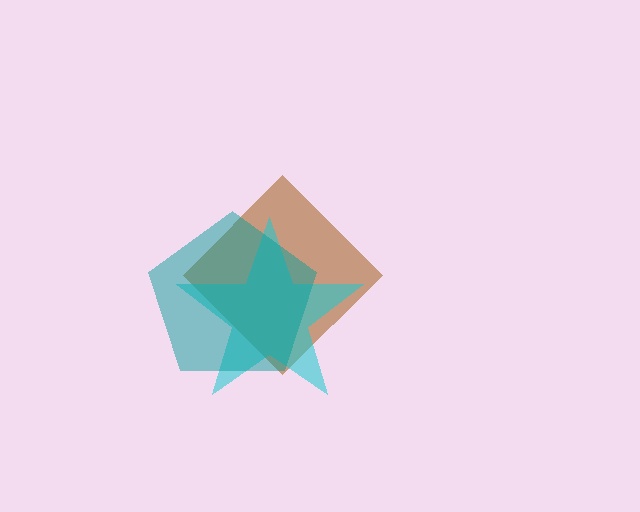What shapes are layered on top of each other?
The layered shapes are: a brown diamond, a cyan star, a teal pentagon.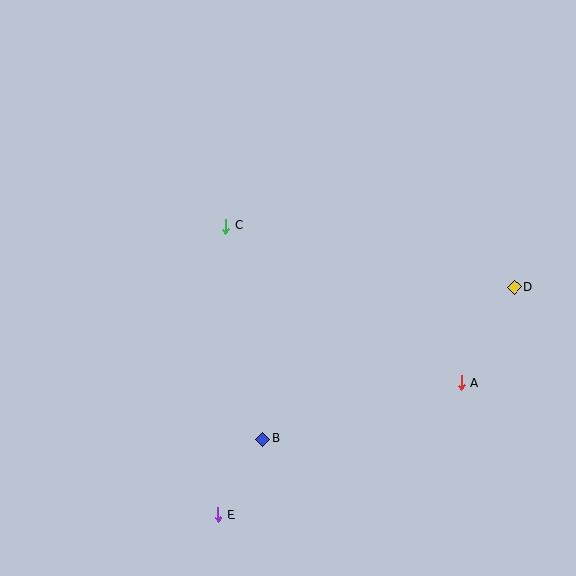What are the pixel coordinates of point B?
Point B is at (263, 439).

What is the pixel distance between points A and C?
The distance between A and C is 282 pixels.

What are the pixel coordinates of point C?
Point C is at (226, 226).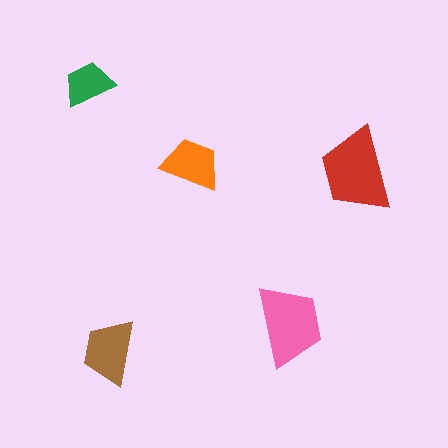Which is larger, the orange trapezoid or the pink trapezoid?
The pink one.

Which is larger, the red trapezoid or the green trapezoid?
The red one.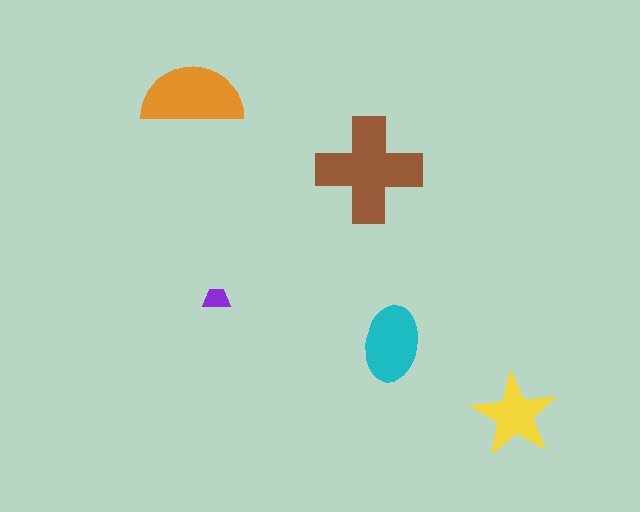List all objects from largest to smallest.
The brown cross, the orange semicircle, the cyan ellipse, the yellow star, the purple trapezoid.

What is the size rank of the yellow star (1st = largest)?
4th.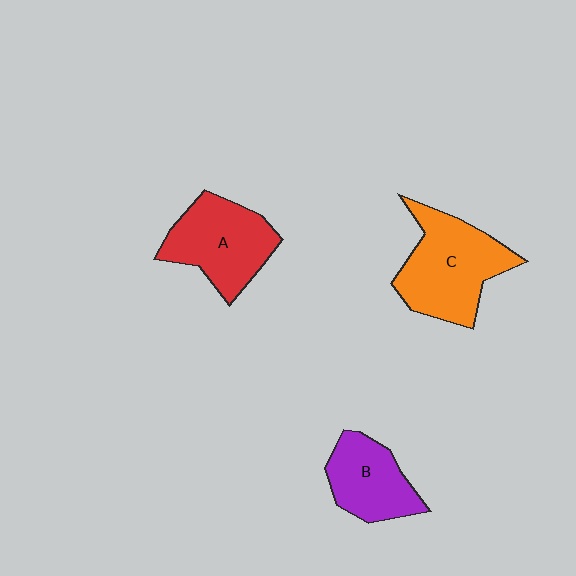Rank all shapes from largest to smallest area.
From largest to smallest: C (orange), A (red), B (purple).